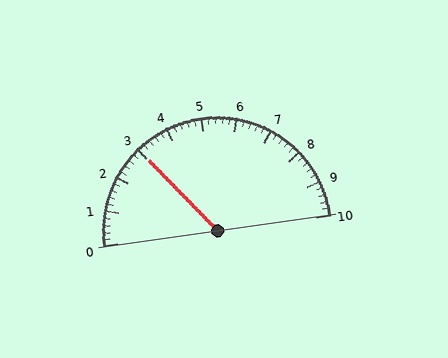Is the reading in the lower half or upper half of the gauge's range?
The reading is in the lower half of the range (0 to 10).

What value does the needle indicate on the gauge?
The needle indicates approximately 3.0.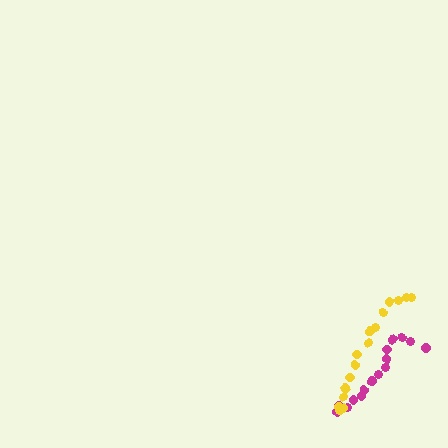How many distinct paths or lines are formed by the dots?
There are 2 distinct paths.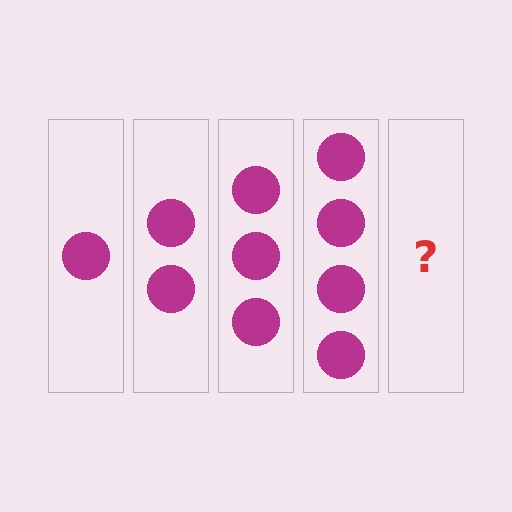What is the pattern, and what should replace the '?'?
The pattern is that each step adds one more circle. The '?' should be 5 circles.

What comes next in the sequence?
The next element should be 5 circles.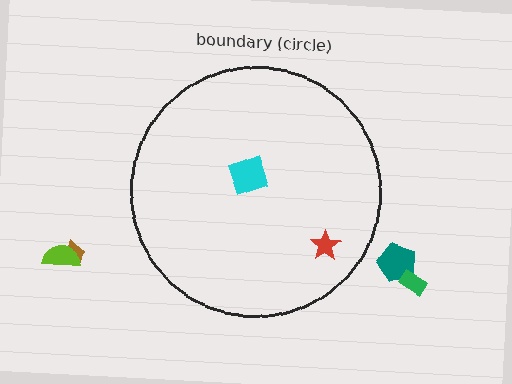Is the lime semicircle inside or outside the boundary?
Outside.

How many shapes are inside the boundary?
2 inside, 4 outside.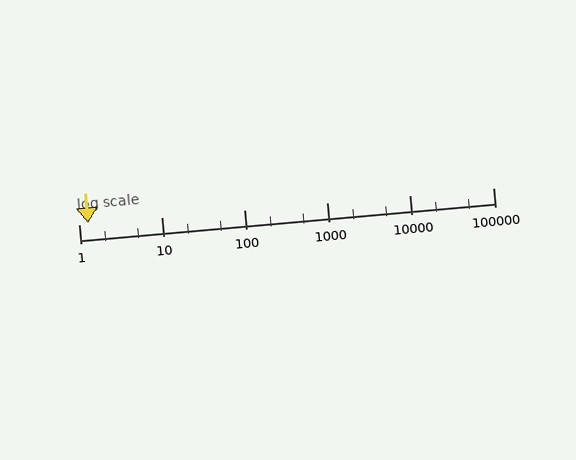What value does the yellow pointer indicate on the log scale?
The pointer indicates approximately 1.3.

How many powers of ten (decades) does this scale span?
The scale spans 5 decades, from 1 to 100000.